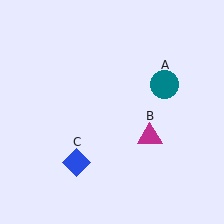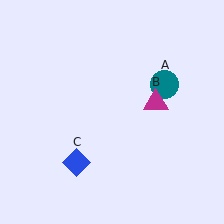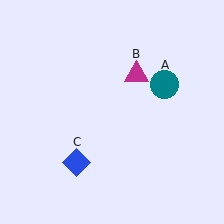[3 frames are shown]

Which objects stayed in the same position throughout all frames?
Teal circle (object A) and blue diamond (object C) remained stationary.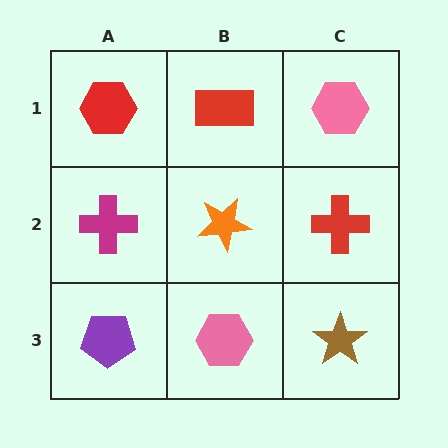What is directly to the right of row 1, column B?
A pink hexagon.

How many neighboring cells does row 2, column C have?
3.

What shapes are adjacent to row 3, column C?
A red cross (row 2, column C), a pink hexagon (row 3, column B).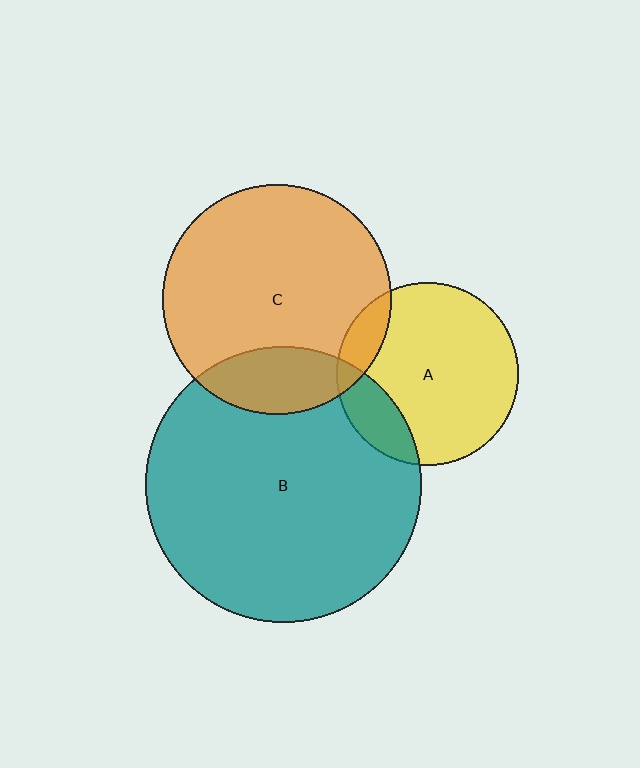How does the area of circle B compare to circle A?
Approximately 2.3 times.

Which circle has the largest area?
Circle B (teal).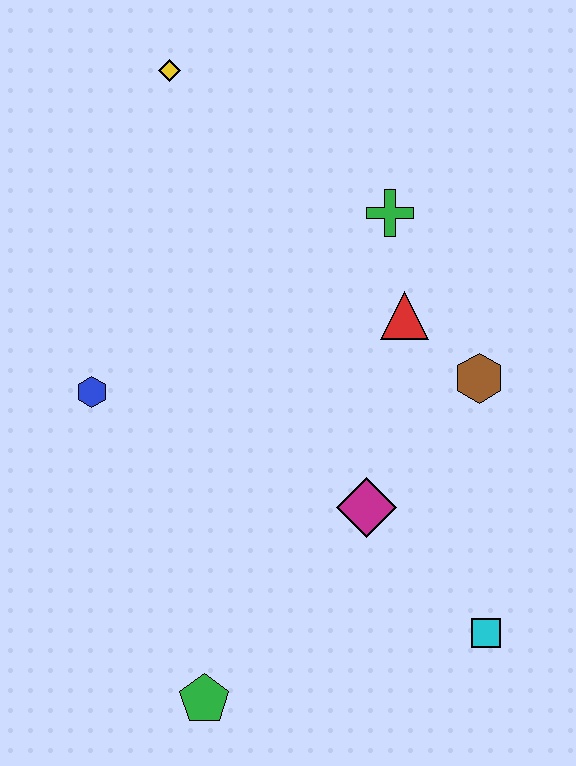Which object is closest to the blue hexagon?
The magenta diamond is closest to the blue hexagon.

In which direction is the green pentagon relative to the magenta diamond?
The green pentagon is below the magenta diamond.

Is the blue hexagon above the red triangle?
No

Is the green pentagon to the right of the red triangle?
No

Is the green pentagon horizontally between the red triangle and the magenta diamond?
No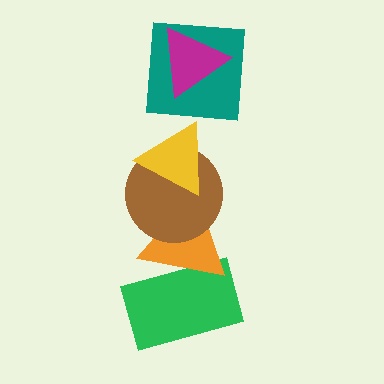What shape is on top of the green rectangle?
The orange triangle is on top of the green rectangle.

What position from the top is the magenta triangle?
The magenta triangle is 1st from the top.